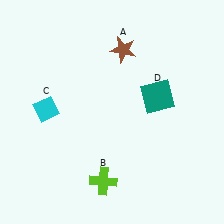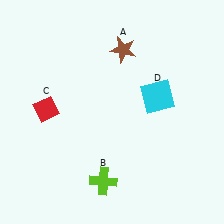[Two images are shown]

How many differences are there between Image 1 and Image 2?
There are 2 differences between the two images.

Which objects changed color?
C changed from cyan to red. D changed from teal to cyan.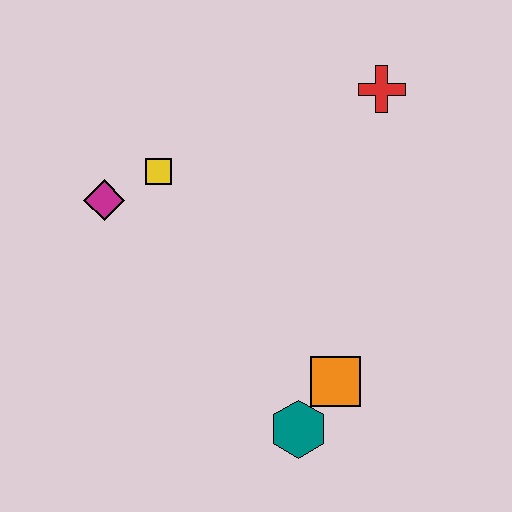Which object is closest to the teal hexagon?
The orange square is closest to the teal hexagon.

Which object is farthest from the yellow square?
The teal hexagon is farthest from the yellow square.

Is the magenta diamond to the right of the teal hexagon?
No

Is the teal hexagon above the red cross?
No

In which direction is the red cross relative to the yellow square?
The red cross is to the right of the yellow square.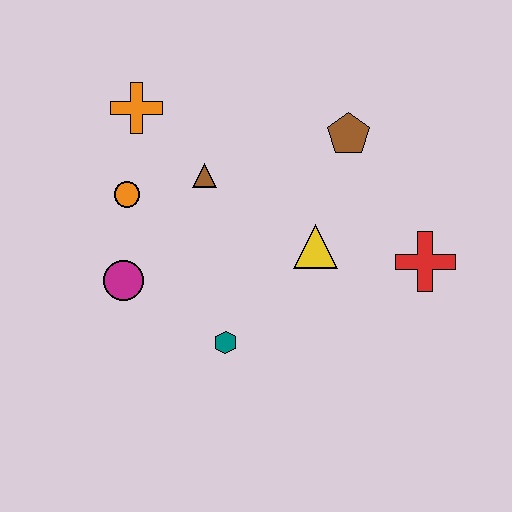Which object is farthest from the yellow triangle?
The orange cross is farthest from the yellow triangle.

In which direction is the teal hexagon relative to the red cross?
The teal hexagon is to the left of the red cross.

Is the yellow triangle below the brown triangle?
Yes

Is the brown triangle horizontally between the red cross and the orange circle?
Yes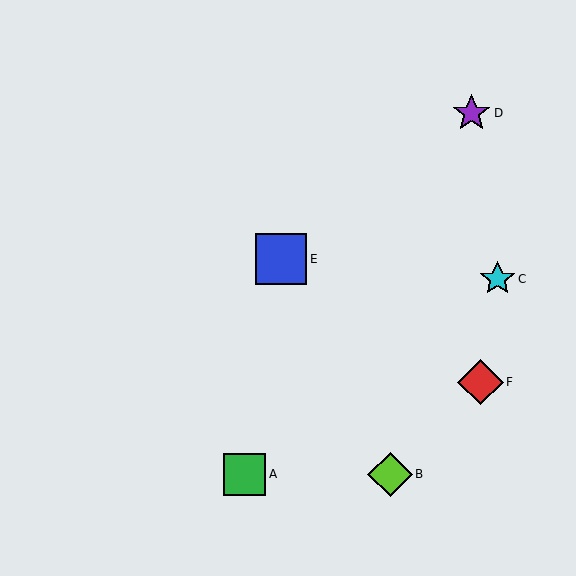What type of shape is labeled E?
Shape E is a blue square.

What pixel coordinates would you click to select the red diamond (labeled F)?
Click at (480, 382) to select the red diamond F.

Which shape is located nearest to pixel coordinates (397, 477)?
The lime diamond (labeled B) at (390, 474) is nearest to that location.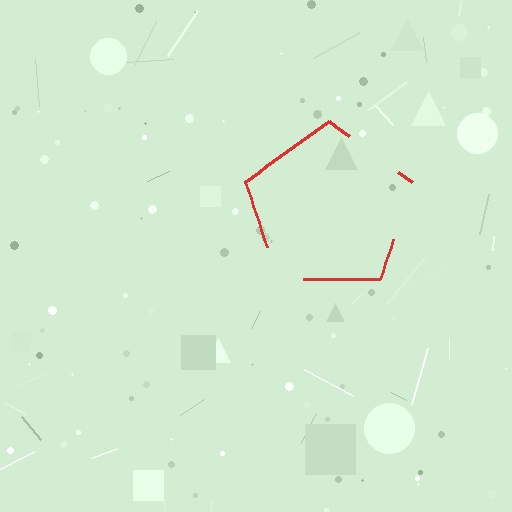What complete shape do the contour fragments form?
The contour fragments form a pentagon.